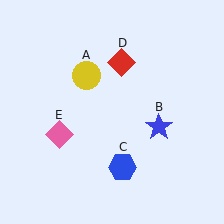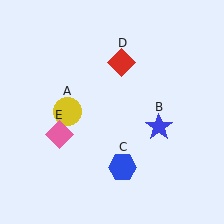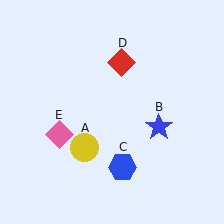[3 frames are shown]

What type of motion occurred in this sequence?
The yellow circle (object A) rotated counterclockwise around the center of the scene.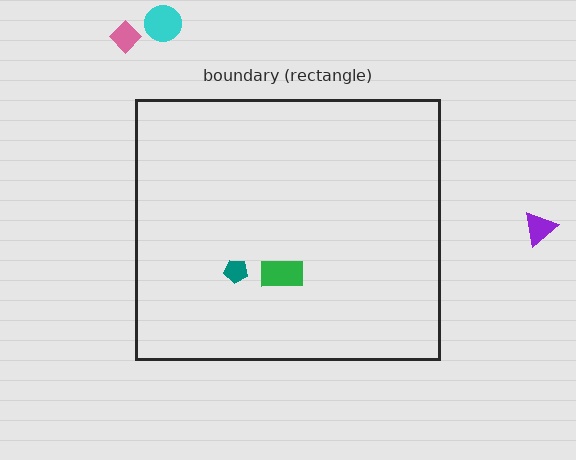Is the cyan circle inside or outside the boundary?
Outside.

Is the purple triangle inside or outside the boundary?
Outside.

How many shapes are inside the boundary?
2 inside, 3 outside.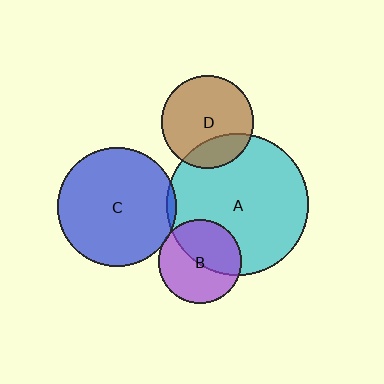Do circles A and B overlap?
Yes.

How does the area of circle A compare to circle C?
Approximately 1.4 times.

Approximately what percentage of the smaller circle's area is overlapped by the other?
Approximately 50%.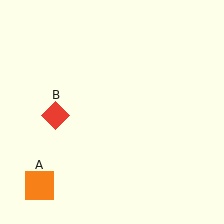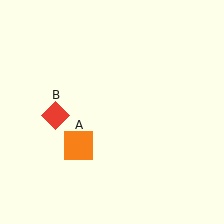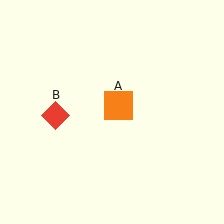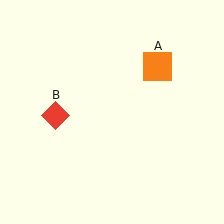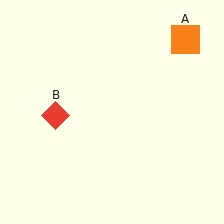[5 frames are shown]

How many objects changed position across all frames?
1 object changed position: orange square (object A).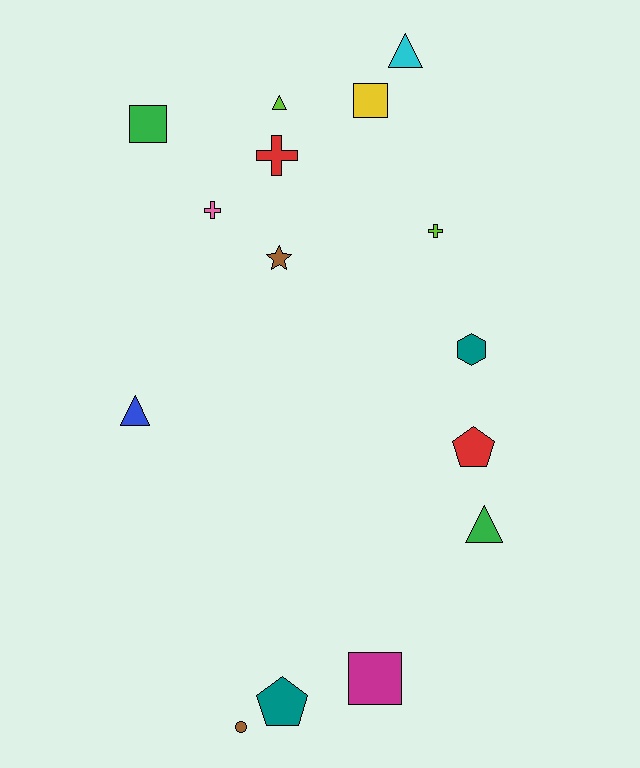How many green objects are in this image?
There are 2 green objects.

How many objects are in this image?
There are 15 objects.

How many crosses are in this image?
There are 3 crosses.